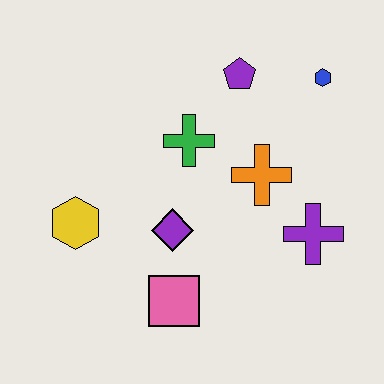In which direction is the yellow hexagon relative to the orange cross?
The yellow hexagon is to the left of the orange cross.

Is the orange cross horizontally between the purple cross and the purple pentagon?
Yes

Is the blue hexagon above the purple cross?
Yes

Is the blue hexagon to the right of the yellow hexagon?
Yes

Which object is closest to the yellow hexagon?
The purple diamond is closest to the yellow hexagon.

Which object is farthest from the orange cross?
The yellow hexagon is farthest from the orange cross.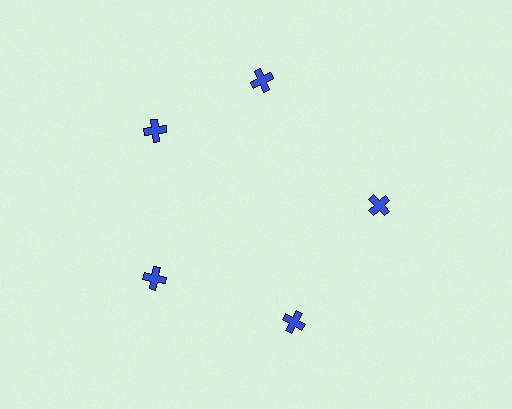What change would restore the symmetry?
The symmetry would be restored by rotating it back into even spacing with its neighbors so that all 5 crosses sit at equal angles and equal distance from the center.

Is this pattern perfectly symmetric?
No. The 5 blue crosses are arranged in a ring, but one element near the 1 o'clock position is rotated out of alignment along the ring, breaking the 5-fold rotational symmetry.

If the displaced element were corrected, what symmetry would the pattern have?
It would have 5-fold rotational symmetry — the pattern would map onto itself every 72 degrees.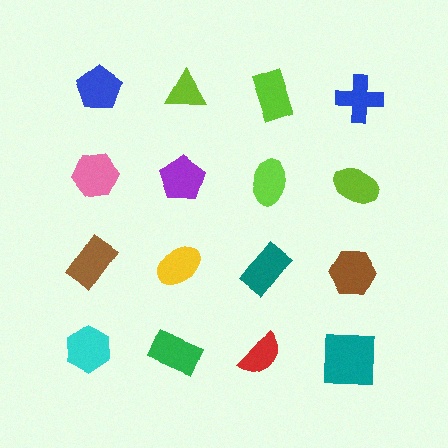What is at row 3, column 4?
A brown hexagon.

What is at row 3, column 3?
A teal rectangle.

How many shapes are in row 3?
4 shapes.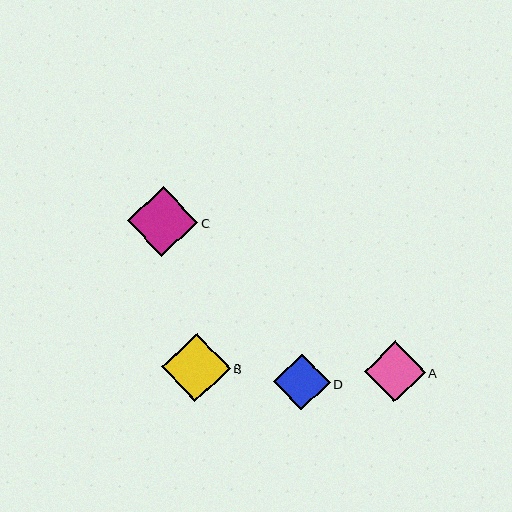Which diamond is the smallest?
Diamond D is the smallest with a size of approximately 57 pixels.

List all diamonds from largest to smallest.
From largest to smallest: C, B, A, D.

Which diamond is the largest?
Diamond C is the largest with a size of approximately 70 pixels.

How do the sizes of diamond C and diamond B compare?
Diamond C and diamond B are approximately the same size.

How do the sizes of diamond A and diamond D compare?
Diamond A and diamond D are approximately the same size.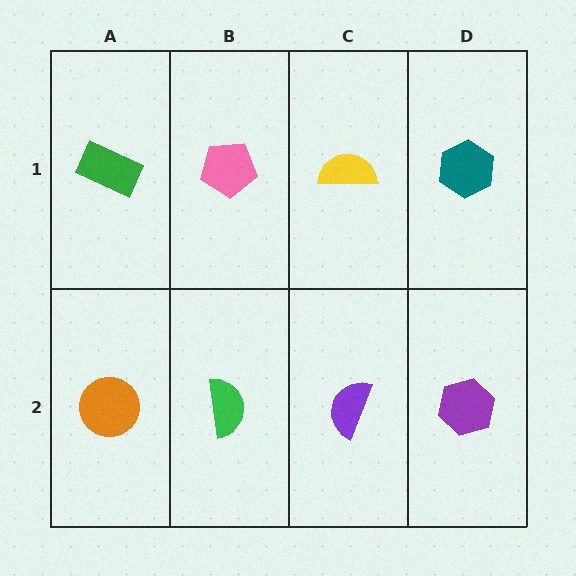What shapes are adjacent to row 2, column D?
A teal hexagon (row 1, column D), a purple semicircle (row 2, column C).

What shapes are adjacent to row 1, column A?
An orange circle (row 2, column A), a pink pentagon (row 1, column B).